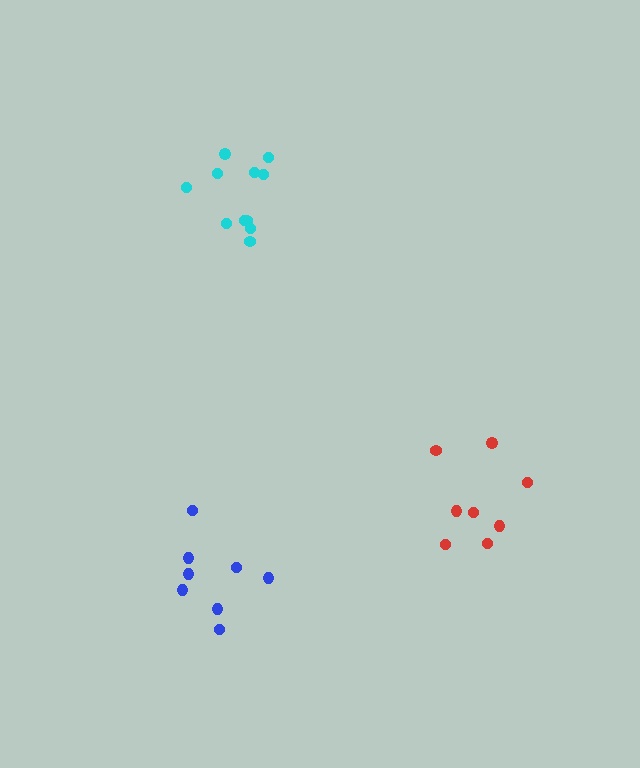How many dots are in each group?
Group 1: 8 dots, Group 2: 11 dots, Group 3: 8 dots (27 total).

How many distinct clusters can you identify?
There are 3 distinct clusters.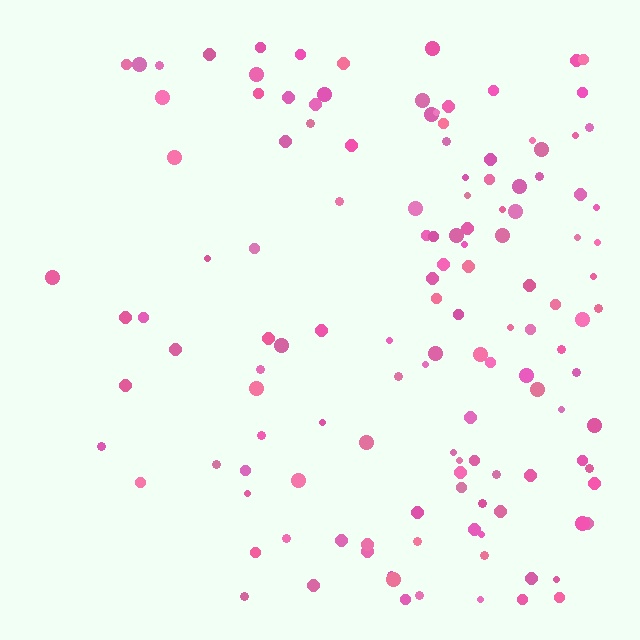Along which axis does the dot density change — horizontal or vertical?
Horizontal.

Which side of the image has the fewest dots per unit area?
The left.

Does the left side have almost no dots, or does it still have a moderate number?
Still a moderate number, just noticeably fewer than the right.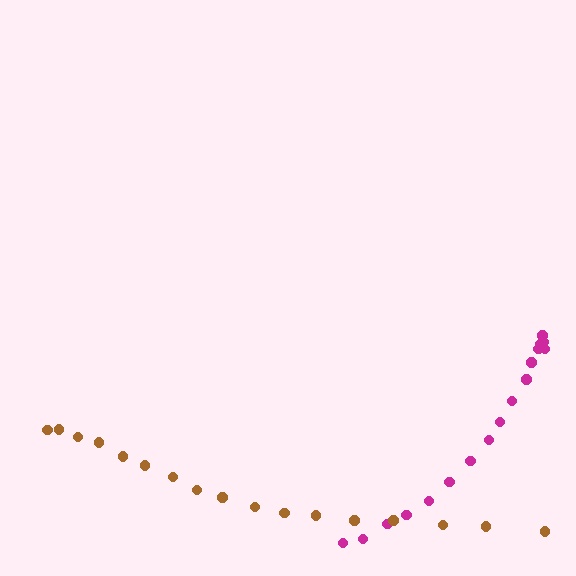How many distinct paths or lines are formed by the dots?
There are 2 distinct paths.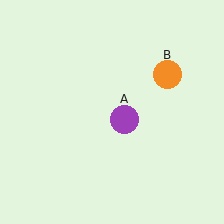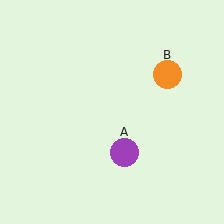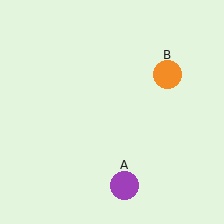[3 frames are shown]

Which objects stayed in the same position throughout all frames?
Orange circle (object B) remained stationary.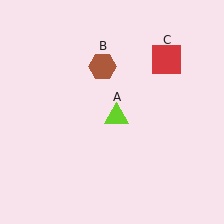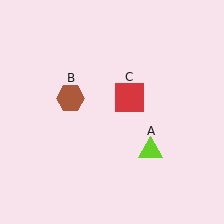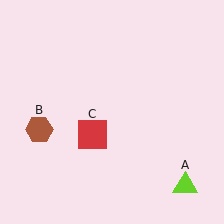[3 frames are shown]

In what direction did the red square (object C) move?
The red square (object C) moved down and to the left.